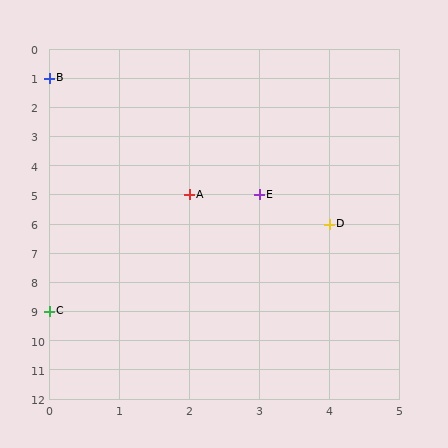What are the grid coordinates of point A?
Point A is at grid coordinates (2, 5).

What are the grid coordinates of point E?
Point E is at grid coordinates (3, 5).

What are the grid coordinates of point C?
Point C is at grid coordinates (0, 9).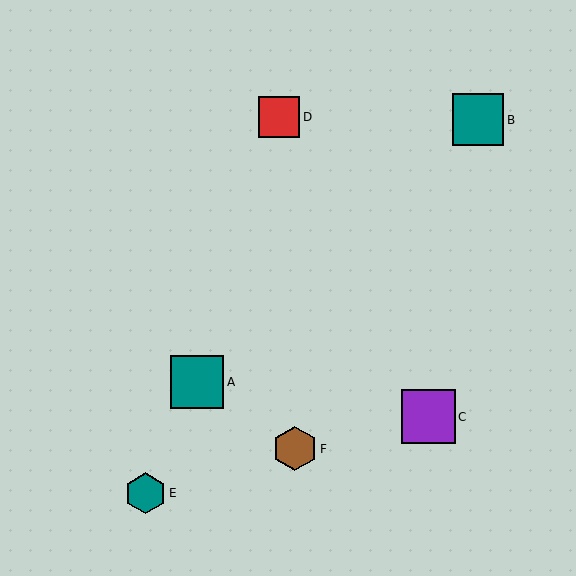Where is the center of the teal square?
The center of the teal square is at (197, 382).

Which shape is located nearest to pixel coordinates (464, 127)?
The teal square (labeled B) at (478, 120) is nearest to that location.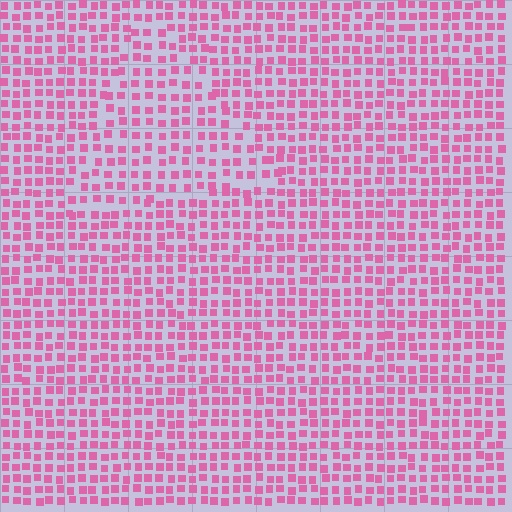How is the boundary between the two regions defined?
The boundary is defined by a change in element density (approximately 1.4x ratio). All elements are the same color, size, and shape.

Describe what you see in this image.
The image contains small pink elements arranged at two different densities. A triangle-shaped region is visible where the elements are less densely packed than the surrounding area.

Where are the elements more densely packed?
The elements are more densely packed outside the triangle boundary.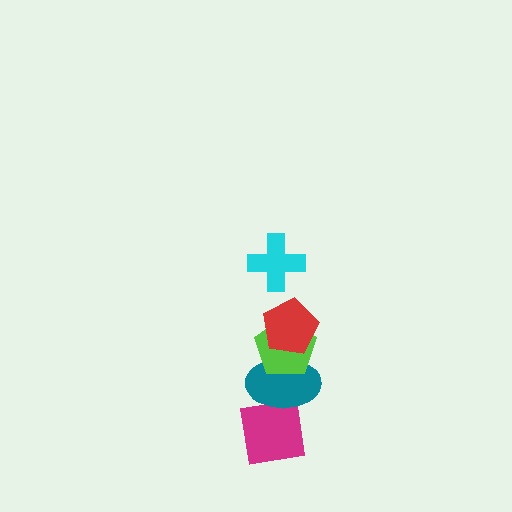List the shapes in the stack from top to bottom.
From top to bottom: the cyan cross, the red pentagon, the lime pentagon, the teal ellipse, the magenta square.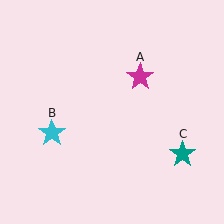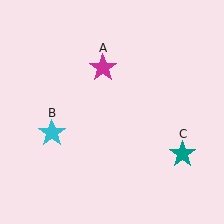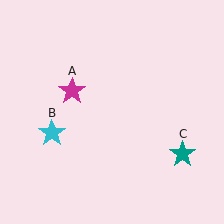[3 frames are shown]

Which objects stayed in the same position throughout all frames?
Cyan star (object B) and teal star (object C) remained stationary.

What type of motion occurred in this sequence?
The magenta star (object A) rotated counterclockwise around the center of the scene.